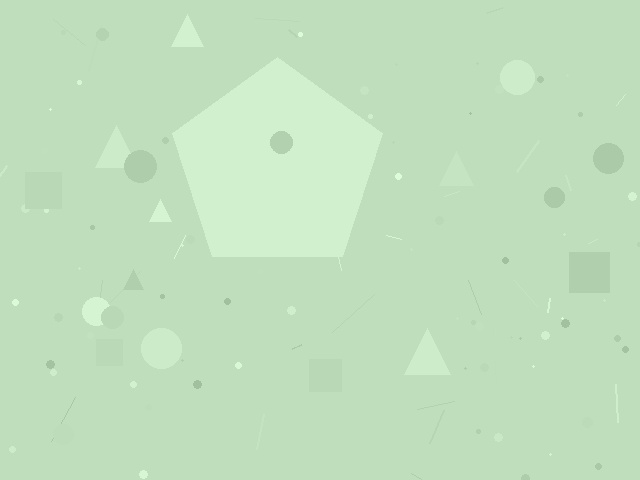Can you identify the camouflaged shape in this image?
The camouflaged shape is a pentagon.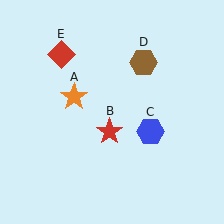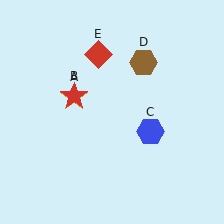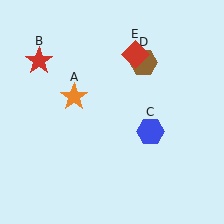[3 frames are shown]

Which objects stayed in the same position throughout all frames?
Orange star (object A) and blue hexagon (object C) and brown hexagon (object D) remained stationary.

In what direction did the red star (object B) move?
The red star (object B) moved up and to the left.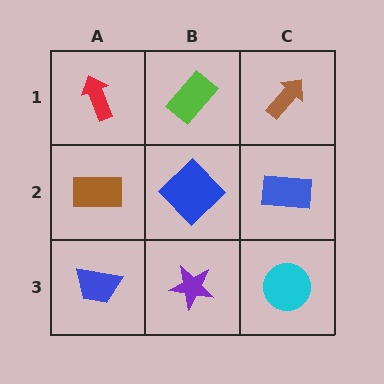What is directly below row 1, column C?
A blue rectangle.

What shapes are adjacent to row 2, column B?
A lime rectangle (row 1, column B), a purple star (row 3, column B), a brown rectangle (row 2, column A), a blue rectangle (row 2, column C).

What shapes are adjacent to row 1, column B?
A blue diamond (row 2, column B), a red arrow (row 1, column A), a brown arrow (row 1, column C).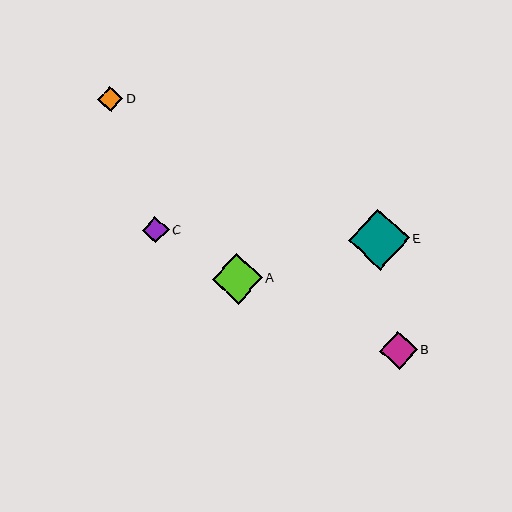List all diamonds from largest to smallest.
From largest to smallest: E, A, B, C, D.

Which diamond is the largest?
Diamond E is the largest with a size of approximately 61 pixels.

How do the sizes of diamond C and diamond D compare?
Diamond C and diamond D are approximately the same size.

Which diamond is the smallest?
Diamond D is the smallest with a size of approximately 25 pixels.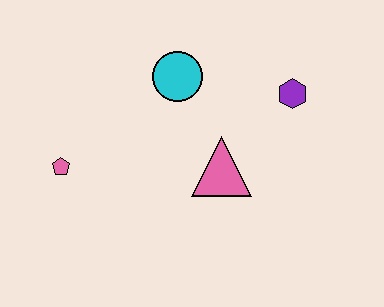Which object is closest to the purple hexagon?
The pink triangle is closest to the purple hexagon.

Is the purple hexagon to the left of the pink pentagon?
No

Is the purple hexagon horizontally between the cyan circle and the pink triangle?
No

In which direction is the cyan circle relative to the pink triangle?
The cyan circle is above the pink triangle.